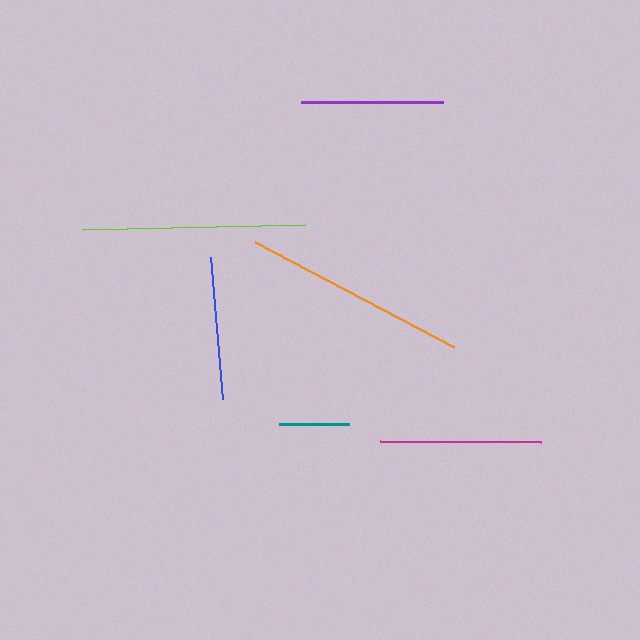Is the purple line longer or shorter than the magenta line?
The magenta line is longer than the purple line.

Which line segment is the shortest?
The teal line is the shortest at approximately 70 pixels.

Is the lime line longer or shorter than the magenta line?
The lime line is longer than the magenta line.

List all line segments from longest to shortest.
From longest to shortest: orange, lime, magenta, blue, purple, teal.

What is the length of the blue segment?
The blue segment is approximately 143 pixels long.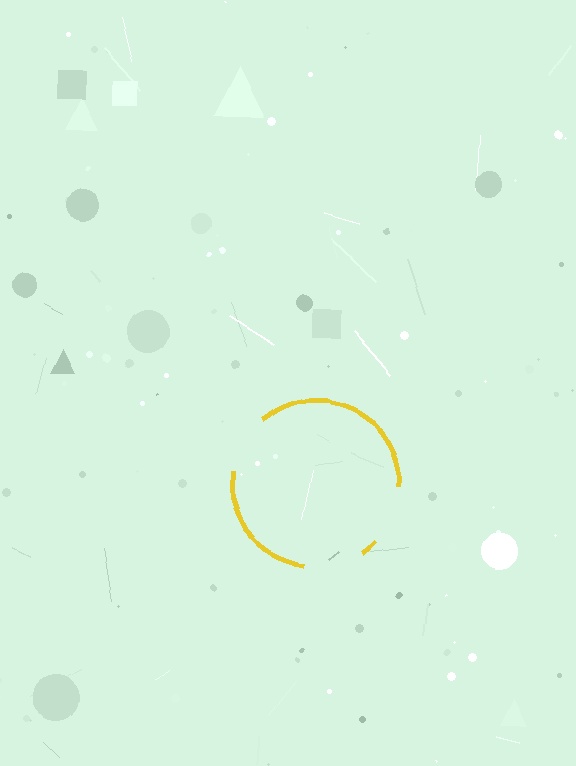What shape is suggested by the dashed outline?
The dashed outline suggests a circle.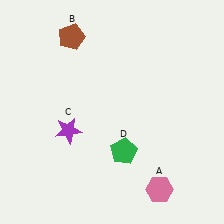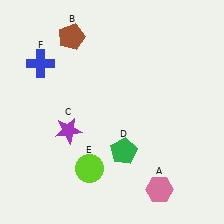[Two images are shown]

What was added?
A lime circle (E), a blue cross (F) were added in Image 2.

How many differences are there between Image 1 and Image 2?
There are 2 differences between the two images.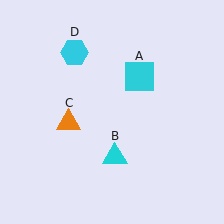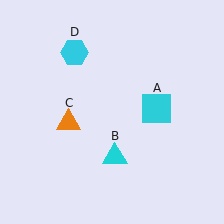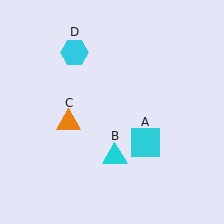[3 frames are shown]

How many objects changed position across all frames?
1 object changed position: cyan square (object A).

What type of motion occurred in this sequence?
The cyan square (object A) rotated clockwise around the center of the scene.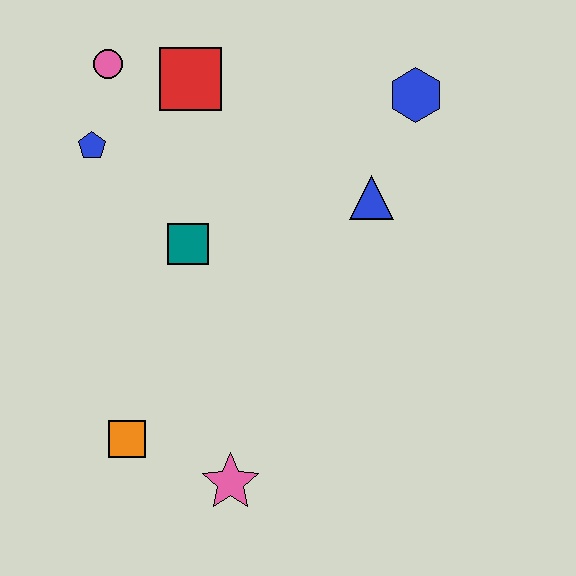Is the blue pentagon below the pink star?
No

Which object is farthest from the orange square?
The blue hexagon is farthest from the orange square.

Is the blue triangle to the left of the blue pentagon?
No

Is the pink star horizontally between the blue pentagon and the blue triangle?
Yes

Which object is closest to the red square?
The pink circle is closest to the red square.